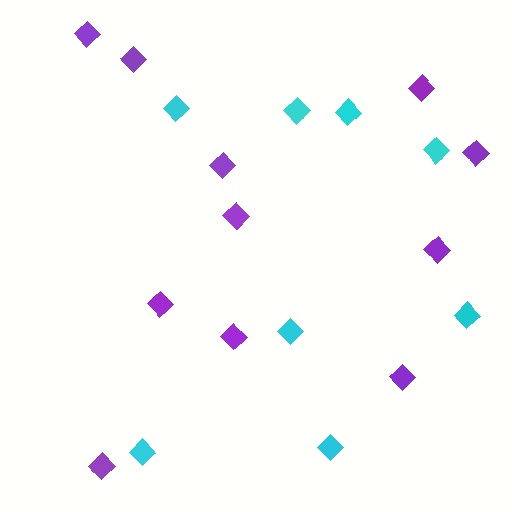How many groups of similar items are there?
There are 2 groups: one group of purple diamonds (11) and one group of cyan diamonds (8).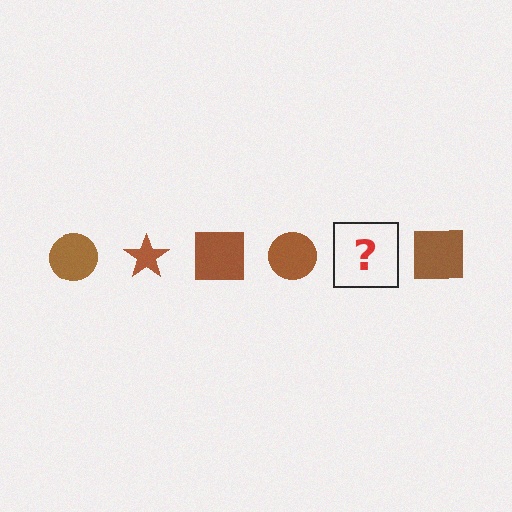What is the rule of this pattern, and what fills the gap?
The rule is that the pattern cycles through circle, star, square shapes in brown. The gap should be filled with a brown star.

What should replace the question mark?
The question mark should be replaced with a brown star.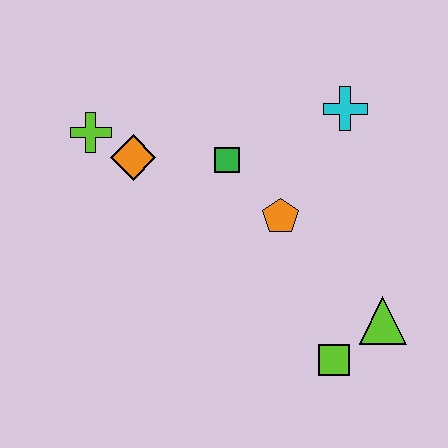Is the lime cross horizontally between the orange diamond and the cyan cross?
No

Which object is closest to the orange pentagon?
The green square is closest to the orange pentagon.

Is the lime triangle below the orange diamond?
Yes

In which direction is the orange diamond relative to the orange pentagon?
The orange diamond is to the left of the orange pentagon.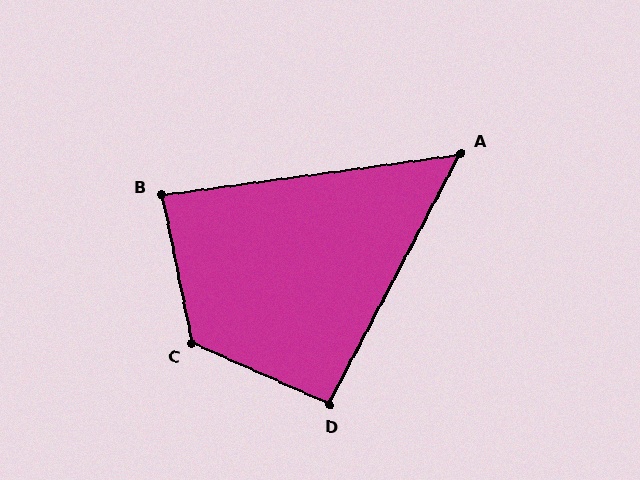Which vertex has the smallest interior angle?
A, at approximately 55 degrees.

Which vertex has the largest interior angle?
C, at approximately 125 degrees.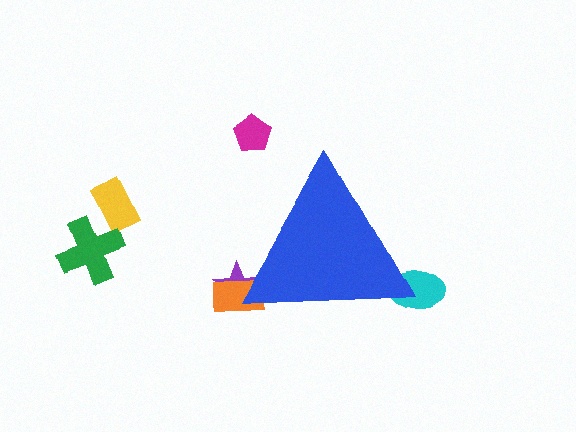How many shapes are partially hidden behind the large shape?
3 shapes are partially hidden.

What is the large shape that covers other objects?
A blue triangle.